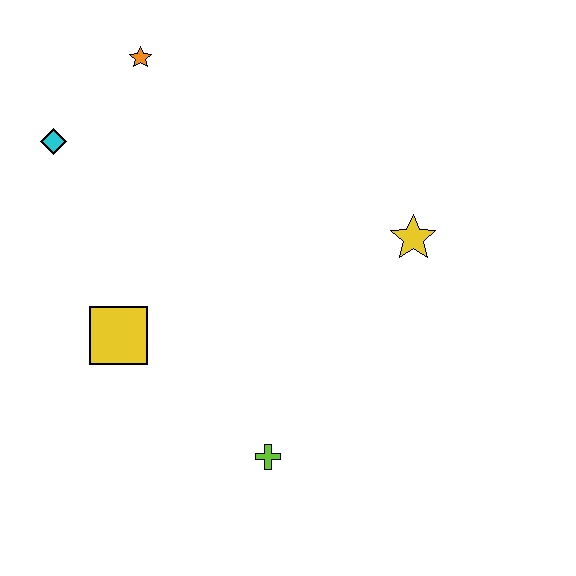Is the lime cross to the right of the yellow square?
Yes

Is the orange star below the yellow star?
No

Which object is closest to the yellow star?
The lime cross is closest to the yellow star.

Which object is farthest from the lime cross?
The orange star is farthest from the lime cross.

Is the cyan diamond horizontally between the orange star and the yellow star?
No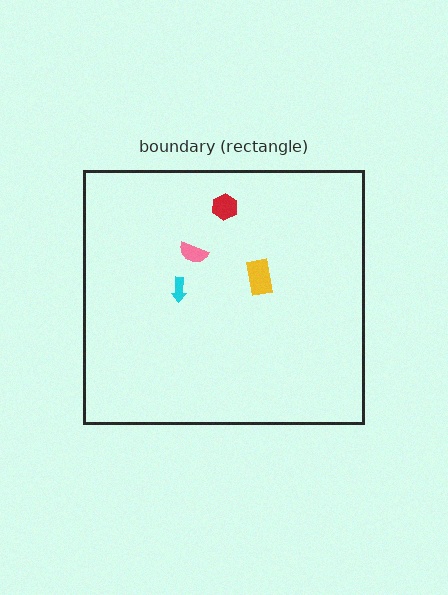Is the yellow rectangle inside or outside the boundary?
Inside.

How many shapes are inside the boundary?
4 inside, 0 outside.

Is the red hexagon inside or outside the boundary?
Inside.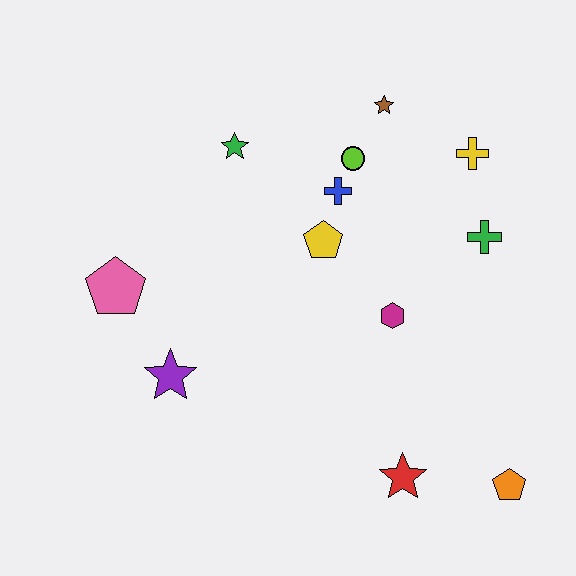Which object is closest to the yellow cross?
The green cross is closest to the yellow cross.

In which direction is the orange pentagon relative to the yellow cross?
The orange pentagon is below the yellow cross.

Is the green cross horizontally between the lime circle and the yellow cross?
No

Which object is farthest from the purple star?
The yellow cross is farthest from the purple star.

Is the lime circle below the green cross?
No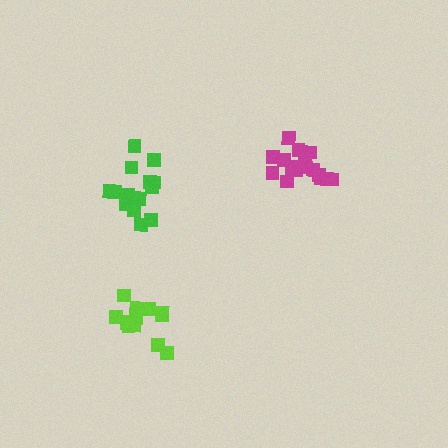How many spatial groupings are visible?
There are 3 spatial groupings.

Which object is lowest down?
The lime cluster is bottommost.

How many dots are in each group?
Group 1: 14 dots, Group 2: 17 dots, Group 3: 13 dots (44 total).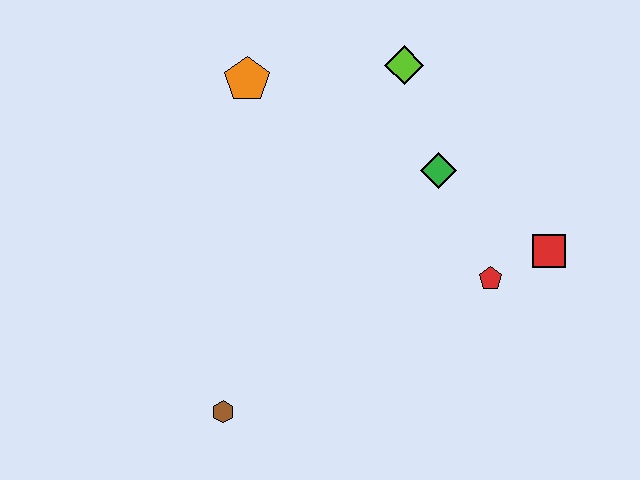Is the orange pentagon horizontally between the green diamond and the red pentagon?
No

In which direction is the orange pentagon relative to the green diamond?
The orange pentagon is to the left of the green diamond.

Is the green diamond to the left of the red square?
Yes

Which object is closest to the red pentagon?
The red square is closest to the red pentagon.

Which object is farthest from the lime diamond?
The brown hexagon is farthest from the lime diamond.